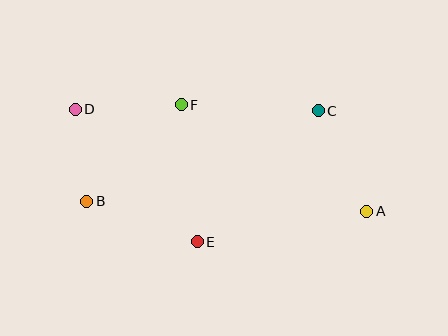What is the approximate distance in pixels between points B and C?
The distance between B and C is approximately 248 pixels.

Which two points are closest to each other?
Points B and D are closest to each other.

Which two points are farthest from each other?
Points A and D are farthest from each other.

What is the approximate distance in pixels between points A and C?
The distance between A and C is approximately 111 pixels.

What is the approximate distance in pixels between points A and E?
The distance between A and E is approximately 172 pixels.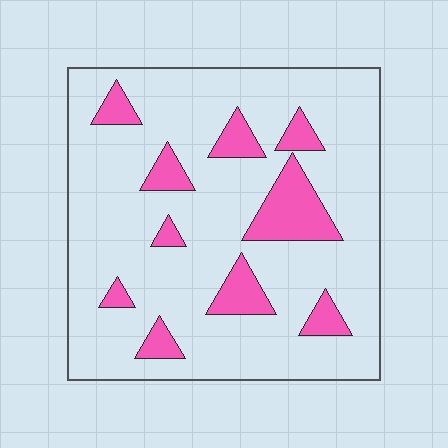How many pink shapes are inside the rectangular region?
10.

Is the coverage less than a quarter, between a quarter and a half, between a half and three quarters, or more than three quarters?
Less than a quarter.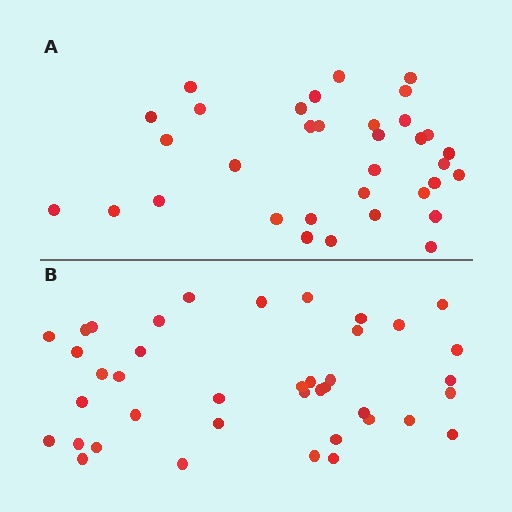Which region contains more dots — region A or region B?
Region B (the bottom region) has more dots.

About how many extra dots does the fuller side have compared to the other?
Region B has about 6 more dots than region A.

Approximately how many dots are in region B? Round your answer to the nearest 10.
About 40 dots.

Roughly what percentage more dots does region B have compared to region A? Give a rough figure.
About 20% more.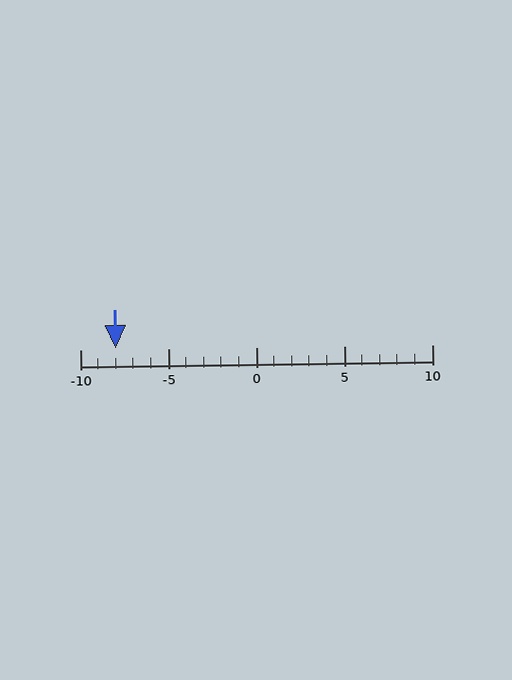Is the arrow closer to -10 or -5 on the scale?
The arrow is closer to -10.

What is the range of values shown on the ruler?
The ruler shows values from -10 to 10.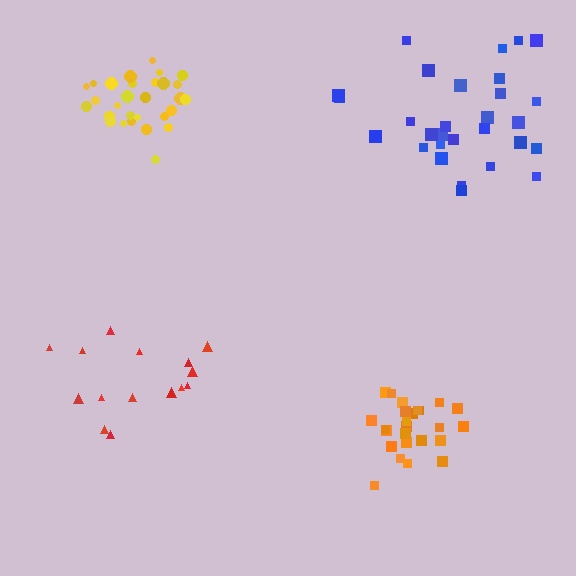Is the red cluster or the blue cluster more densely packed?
Red.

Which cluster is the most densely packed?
Orange.